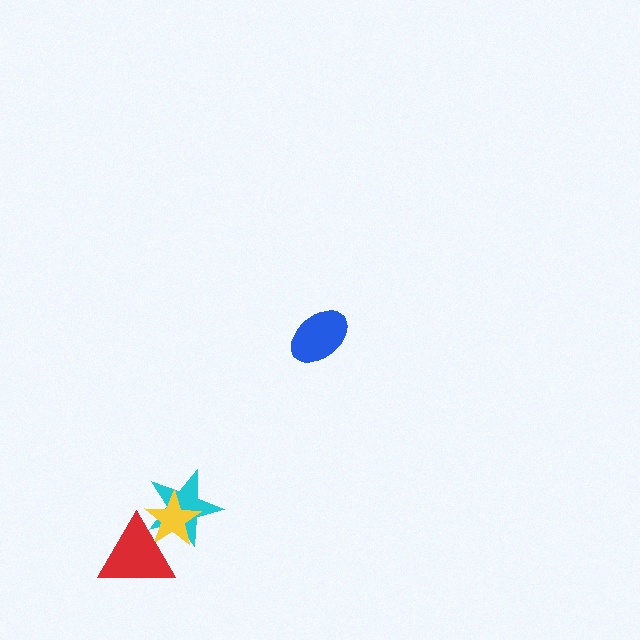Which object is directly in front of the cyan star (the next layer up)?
The yellow star is directly in front of the cyan star.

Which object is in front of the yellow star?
The red triangle is in front of the yellow star.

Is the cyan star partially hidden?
Yes, it is partially covered by another shape.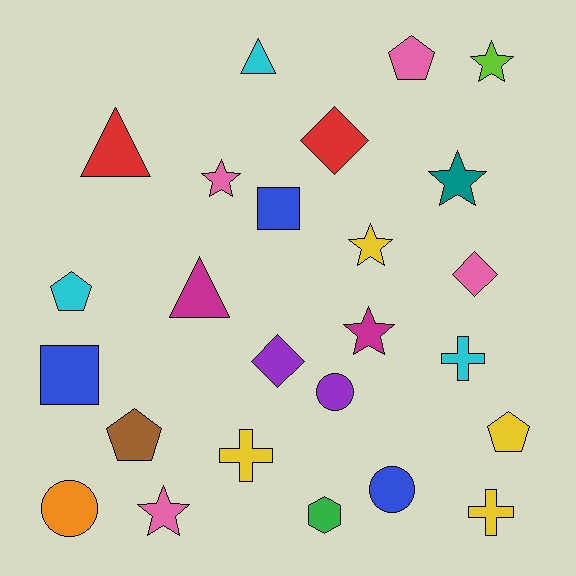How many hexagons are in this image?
There is 1 hexagon.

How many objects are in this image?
There are 25 objects.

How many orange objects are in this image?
There is 1 orange object.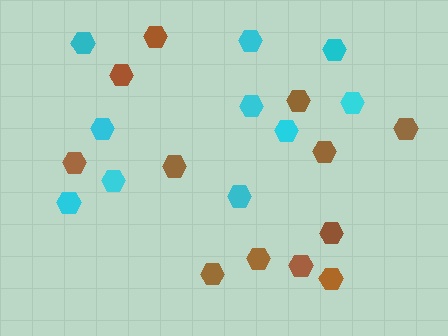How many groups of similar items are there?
There are 2 groups: one group of cyan hexagons (10) and one group of brown hexagons (12).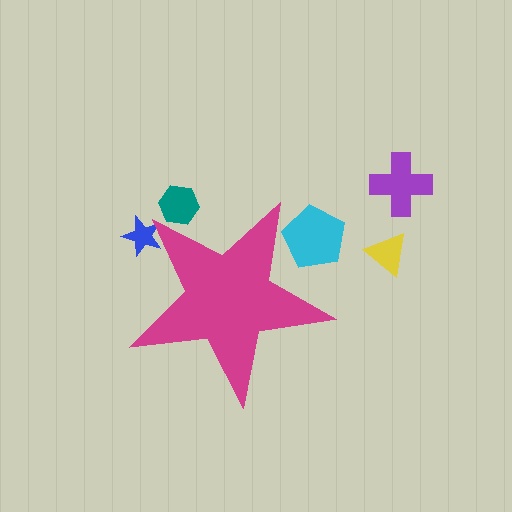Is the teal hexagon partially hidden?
Yes, the teal hexagon is partially hidden behind the magenta star.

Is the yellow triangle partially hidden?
No, the yellow triangle is fully visible.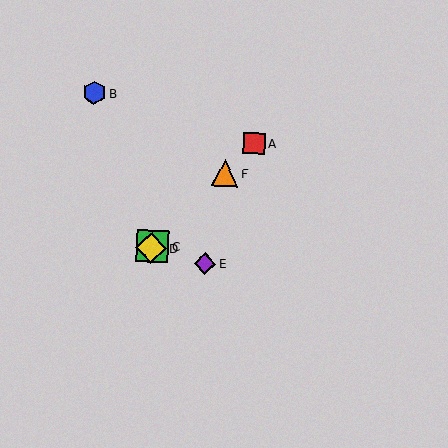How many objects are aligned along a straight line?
4 objects (A, C, D, F) are aligned along a straight line.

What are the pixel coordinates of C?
Object C is at (153, 246).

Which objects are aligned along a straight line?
Objects A, C, D, F are aligned along a straight line.